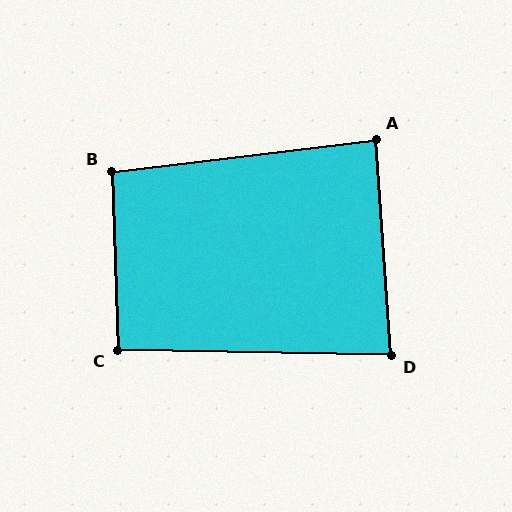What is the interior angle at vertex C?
Approximately 93 degrees (approximately right).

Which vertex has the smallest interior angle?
D, at approximately 85 degrees.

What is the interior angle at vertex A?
Approximately 87 degrees (approximately right).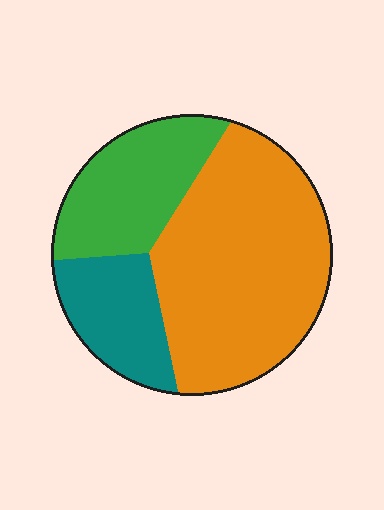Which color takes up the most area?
Orange, at roughly 55%.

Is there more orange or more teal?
Orange.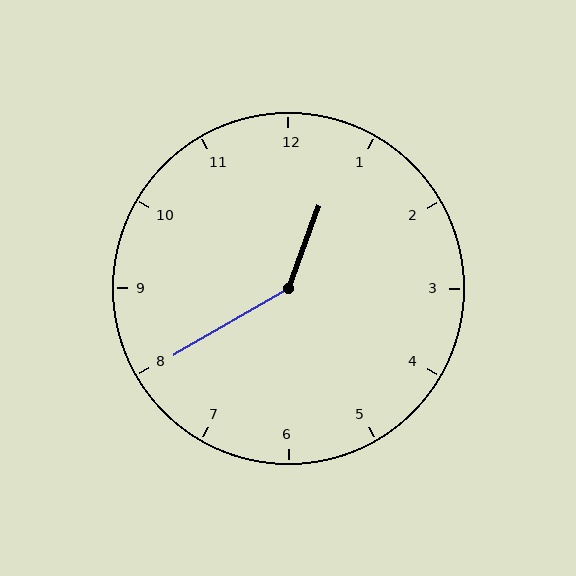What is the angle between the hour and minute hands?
Approximately 140 degrees.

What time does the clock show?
12:40.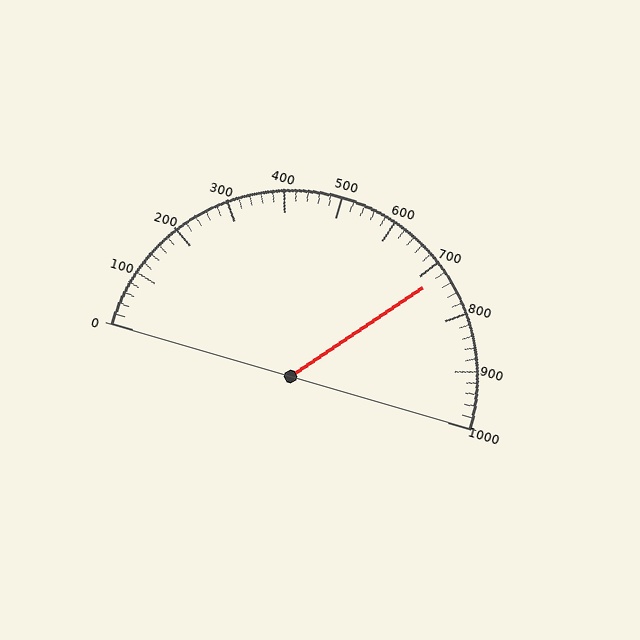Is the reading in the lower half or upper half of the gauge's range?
The reading is in the upper half of the range (0 to 1000).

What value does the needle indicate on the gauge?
The needle indicates approximately 720.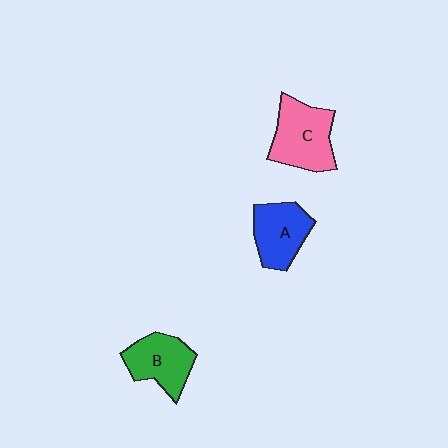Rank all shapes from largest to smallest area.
From largest to smallest: C (pink), B (green), A (blue).